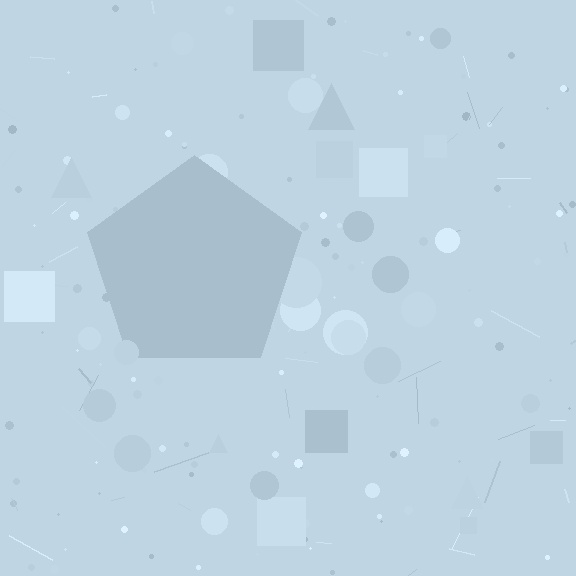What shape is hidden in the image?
A pentagon is hidden in the image.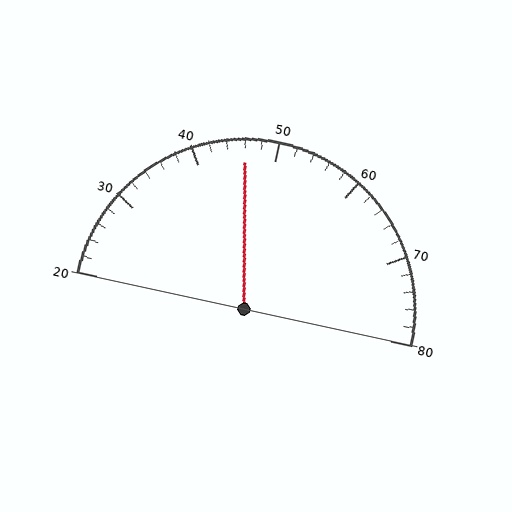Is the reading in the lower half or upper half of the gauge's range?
The reading is in the lower half of the range (20 to 80).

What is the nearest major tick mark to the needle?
The nearest major tick mark is 50.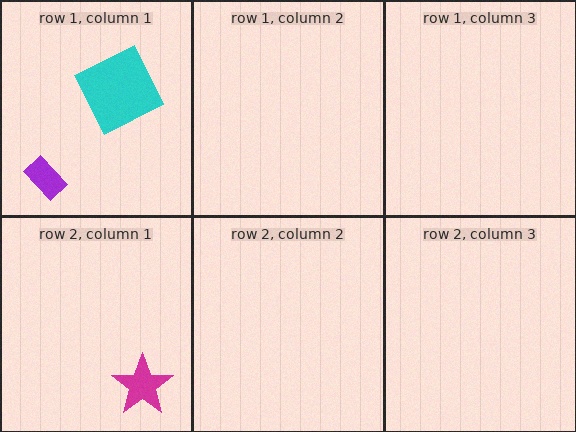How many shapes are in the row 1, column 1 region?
2.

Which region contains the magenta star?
The row 2, column 1 region.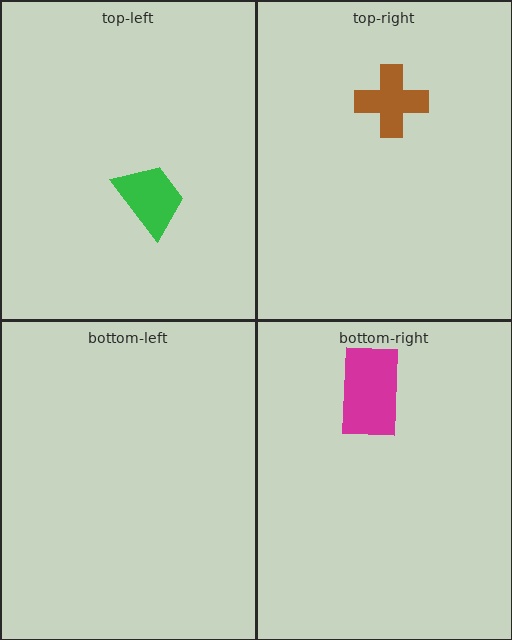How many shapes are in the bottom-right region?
1.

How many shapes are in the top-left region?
1.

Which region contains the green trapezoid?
The top-left region.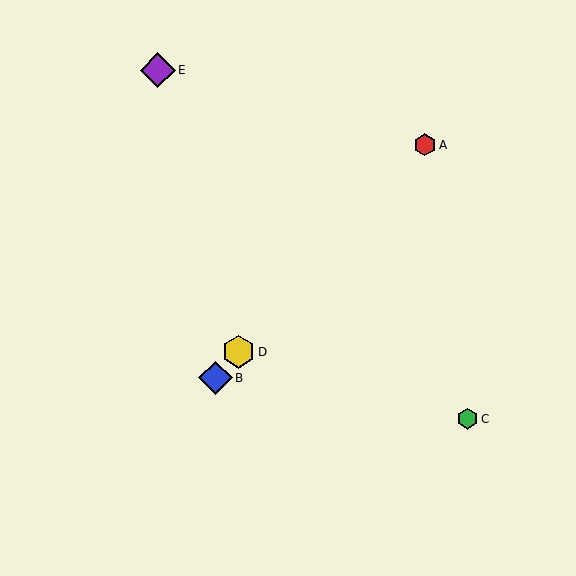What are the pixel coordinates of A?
Object A is at (425, 145).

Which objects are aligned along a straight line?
Objects A, B, D are aligned along a straight line.